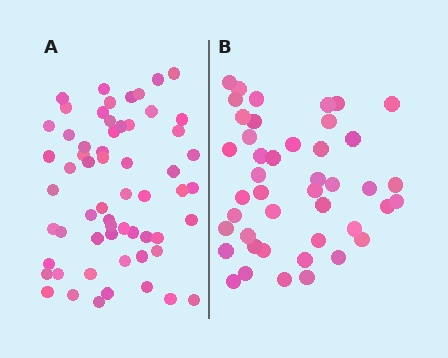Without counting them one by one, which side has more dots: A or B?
Region A (the left region) has more dots.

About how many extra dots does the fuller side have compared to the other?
Region A has approximately 15 more dots than region B.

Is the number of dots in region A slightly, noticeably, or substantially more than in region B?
Region A has noticeably more, but not dramatically so. The ratio is roughly 1.4 to 1.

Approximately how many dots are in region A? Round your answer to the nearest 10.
About 60 dots.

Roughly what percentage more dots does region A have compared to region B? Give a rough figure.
About 35% more.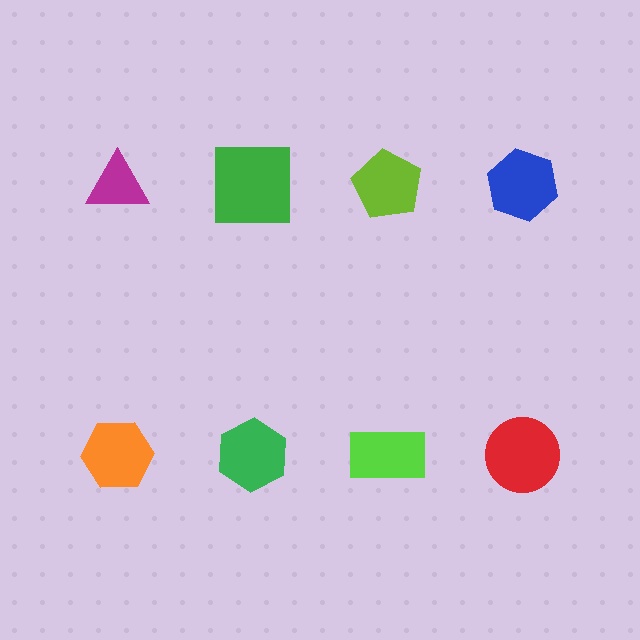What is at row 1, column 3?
A lime pentagon.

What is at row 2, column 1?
An orange hexagon.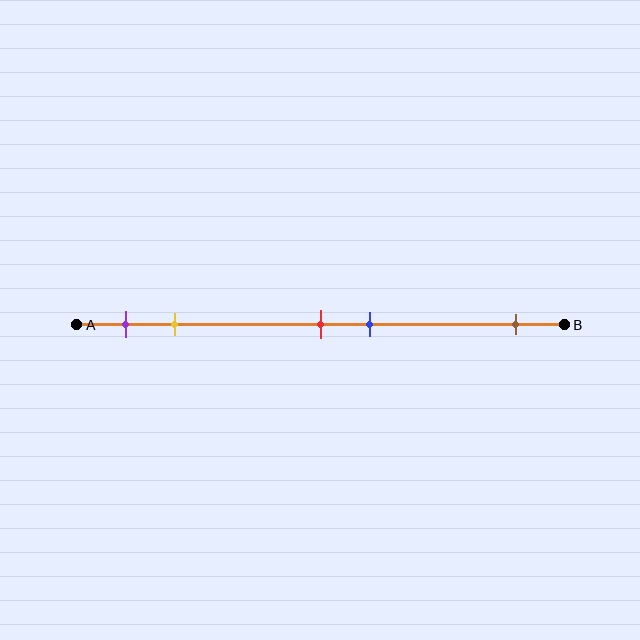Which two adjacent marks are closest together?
The red and blue marks are the closest adjacent pair.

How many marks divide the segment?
There are 5 marks dividing the segment.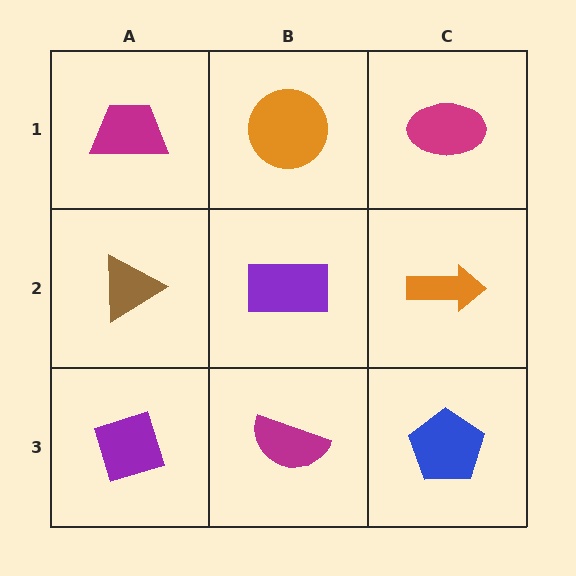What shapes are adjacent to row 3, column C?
An orange arrow (row 2, column C), a magenta semicircle (row 3, column B).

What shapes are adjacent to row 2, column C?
A magenta ellipse (row 1, column C), a blue pentagon (row 3, column C), a purple rectangle (row 2, column B).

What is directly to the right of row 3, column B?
A blue pentagon.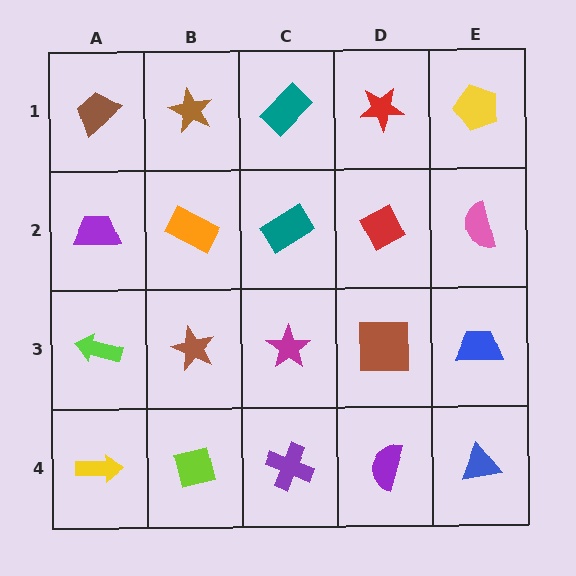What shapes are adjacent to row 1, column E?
A pink semicircle (row 2, column E), a red star (row 1, column D).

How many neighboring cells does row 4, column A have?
2.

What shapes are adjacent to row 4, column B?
A brown star (row 3, column B), a yellow arrow (row 4, column A), a purple cross (row 4, column C).